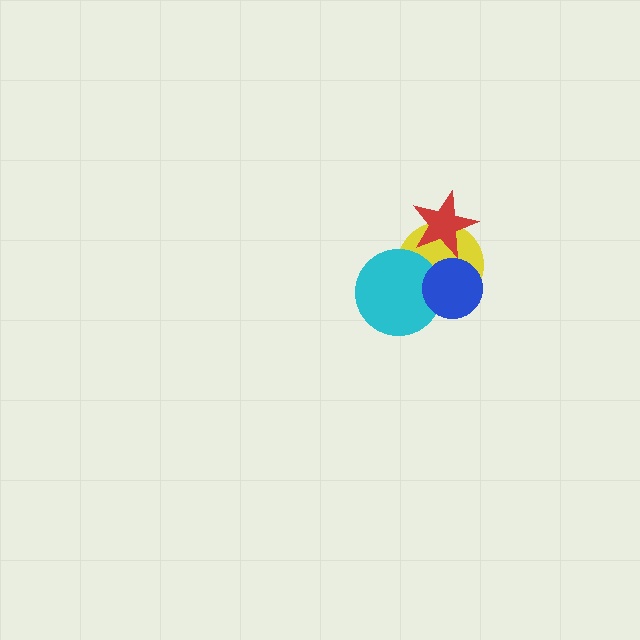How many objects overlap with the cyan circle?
2 objects overlap with the cyan circle.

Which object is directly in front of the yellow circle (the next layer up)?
The red star is directly in front of the yellow circle.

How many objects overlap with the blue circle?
2 objects overlap with the blue circle.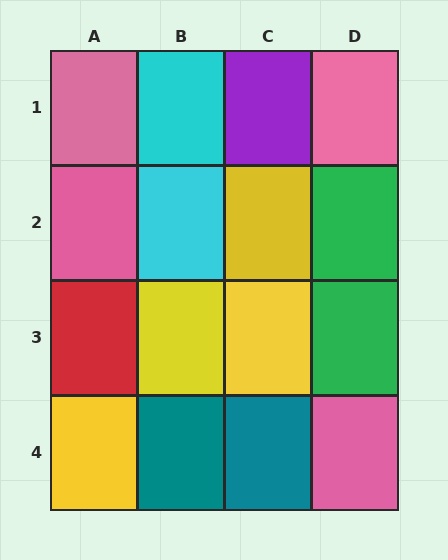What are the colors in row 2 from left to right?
Pink, cyan, yellow, green.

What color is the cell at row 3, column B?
Yellow.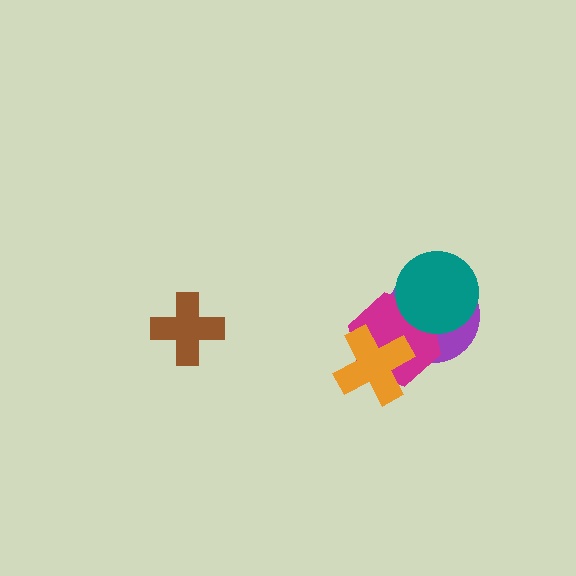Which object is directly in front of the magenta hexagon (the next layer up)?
The teal circle is directly in front of the magenta hexagon.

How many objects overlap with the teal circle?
2 objects overlap with the teal circle.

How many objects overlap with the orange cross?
2 objects overlap with the orange cross.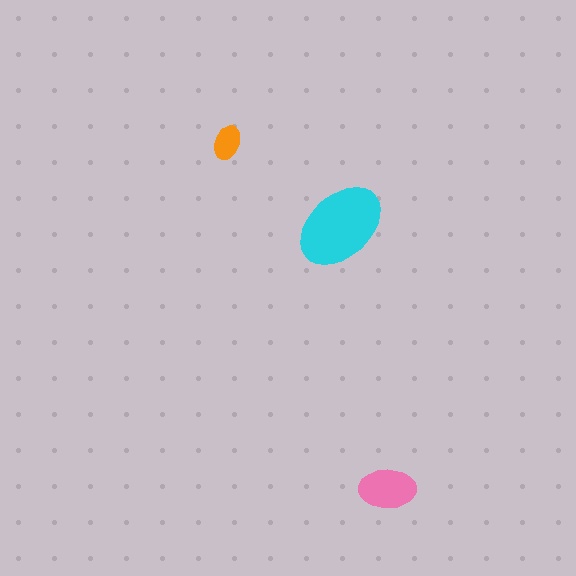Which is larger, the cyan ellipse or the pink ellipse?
The cyan one.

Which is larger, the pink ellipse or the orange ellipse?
The pink one.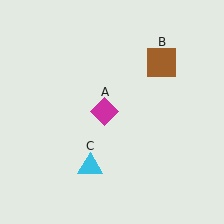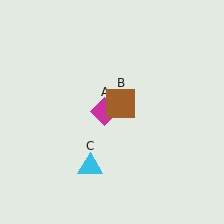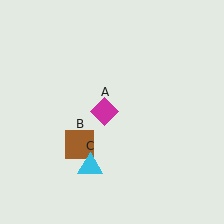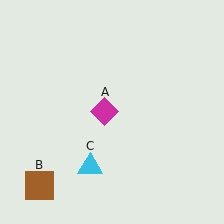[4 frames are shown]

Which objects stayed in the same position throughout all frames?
Magenta diamond (object A) and cyan triangle (object C) remained stationary.